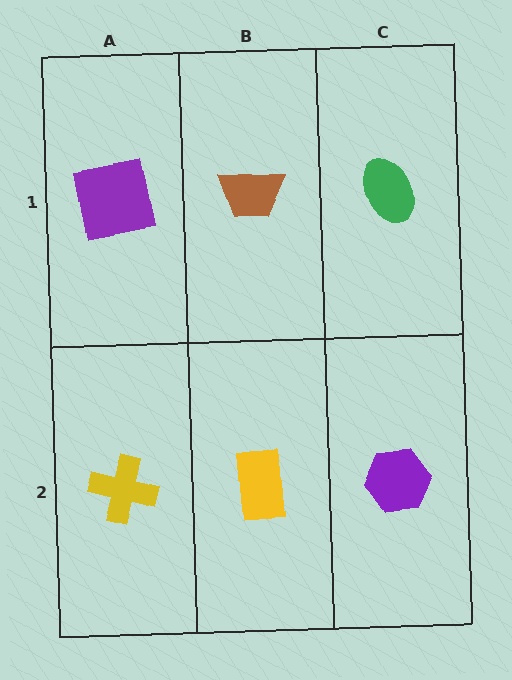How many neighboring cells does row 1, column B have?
3.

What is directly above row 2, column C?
A green ellipse.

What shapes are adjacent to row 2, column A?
A purple square (row 1, column A), a yellow rectangle (row 2, column B).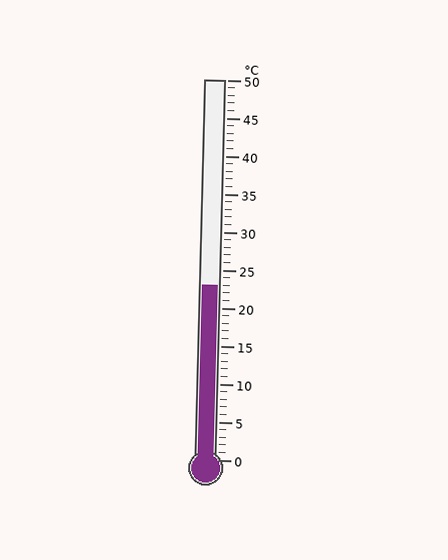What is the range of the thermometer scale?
The thermometer scale ranges from 0°C to 50°C.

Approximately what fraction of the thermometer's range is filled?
The thermometer is filled to approximately 45% of its range.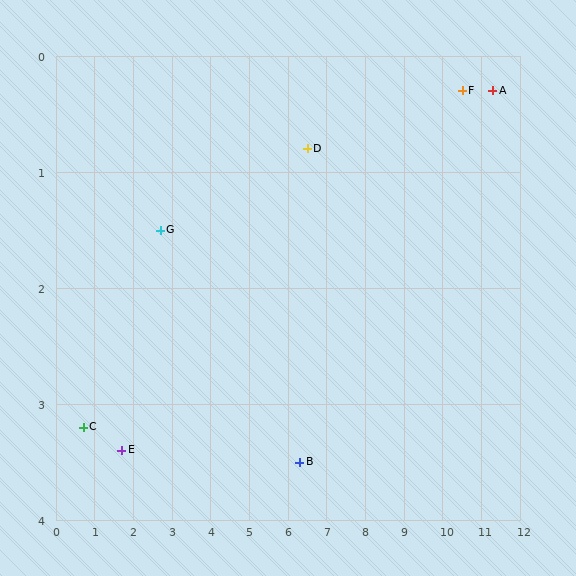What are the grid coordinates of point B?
Point B is at approximately (6.3, 3.5).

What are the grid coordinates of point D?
Point D is at approximately (6.5, 0.8).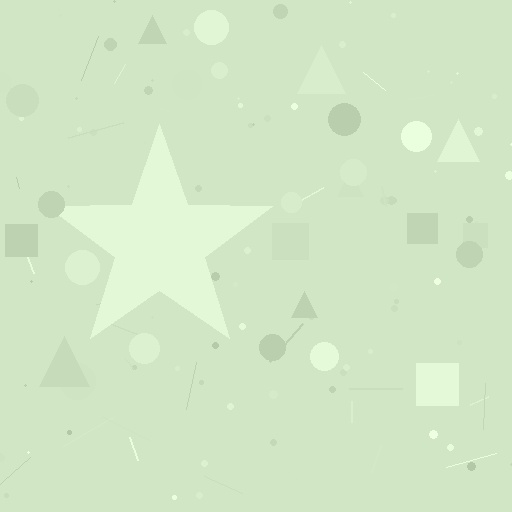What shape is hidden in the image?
A star is hidden in the image.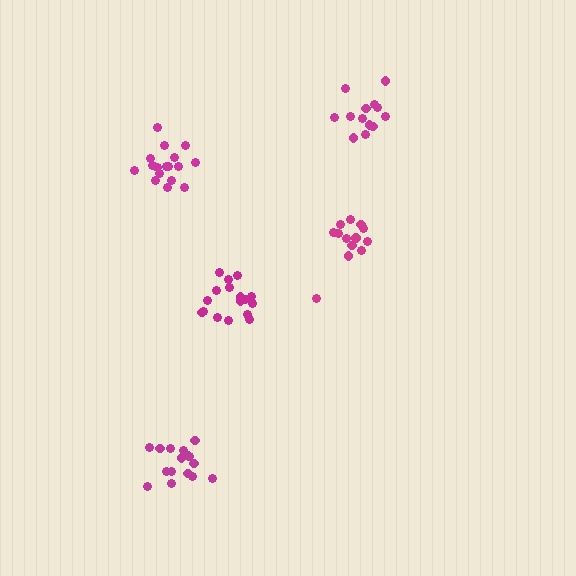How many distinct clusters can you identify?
There are 5 distinct clusters.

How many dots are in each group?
Group 1: 13 dots, Group 2: 17 dots, Group 3: 17 dots, Group 4: 17 dots, Group 5: 13 dots (77 total).